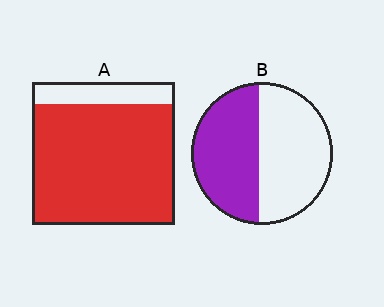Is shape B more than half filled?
Roughly half.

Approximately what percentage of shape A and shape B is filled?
A is approximately 85% and B is approximately 45%.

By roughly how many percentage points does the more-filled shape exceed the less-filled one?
By roughly 35 percentage points (A over B).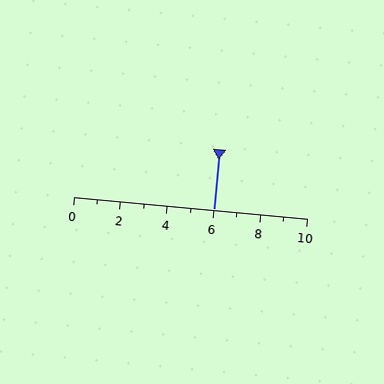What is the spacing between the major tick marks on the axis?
The major ticks are spaced 2 apart.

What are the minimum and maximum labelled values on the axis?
The axis runs from 0 to 10.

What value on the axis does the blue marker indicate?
The marker indicates approximately 6.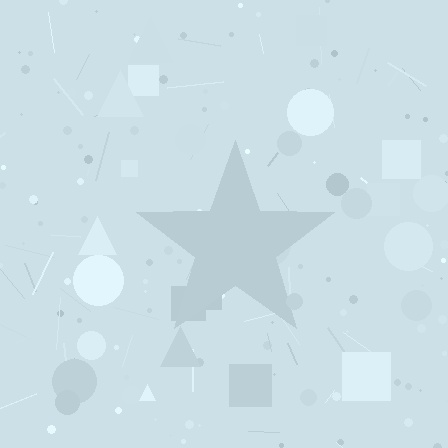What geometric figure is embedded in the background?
A star is embedded in the background.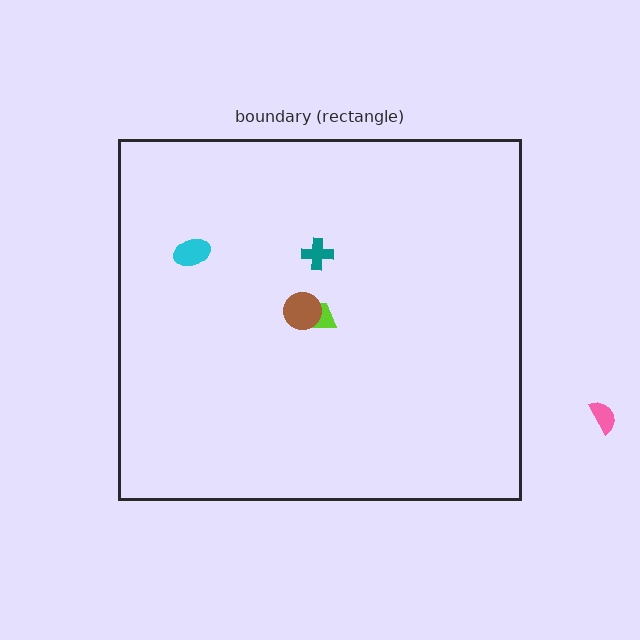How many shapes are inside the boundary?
4 inside, 1 outside.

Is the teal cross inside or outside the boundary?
Inside.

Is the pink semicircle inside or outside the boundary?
Outside.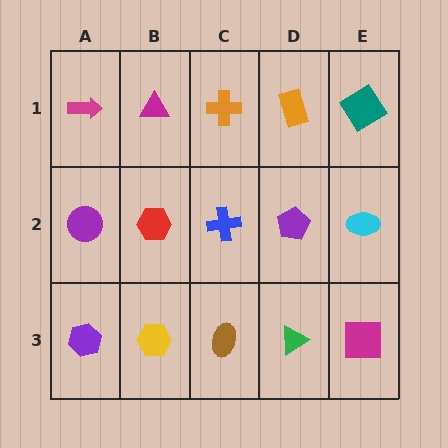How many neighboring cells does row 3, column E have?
2.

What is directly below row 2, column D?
A green triangle.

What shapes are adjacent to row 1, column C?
A blue cross (row 2, column C), a magenta triangle (row 1, column B), an orange rectangle (row 1, column D).